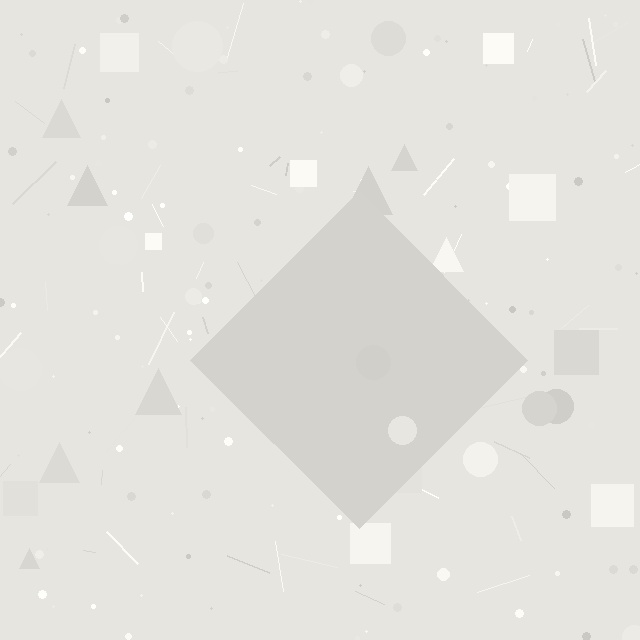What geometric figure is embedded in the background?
A diamond is embedded in the background.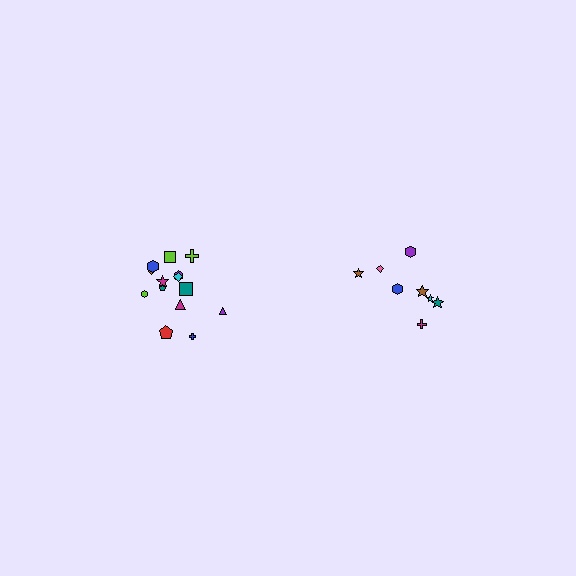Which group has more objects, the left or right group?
The left group.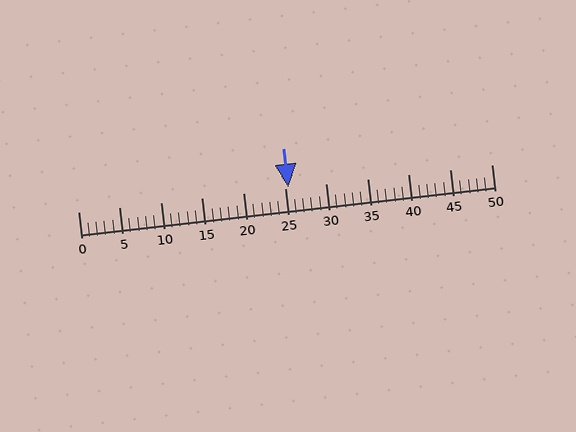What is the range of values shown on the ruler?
The ruler shows values from 0 to 50.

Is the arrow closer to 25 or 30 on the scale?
The arrow is closer to 25.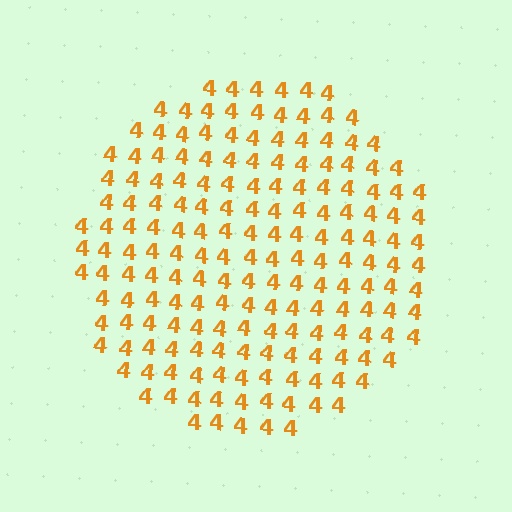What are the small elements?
The small elements are digit 4's.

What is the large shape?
The large shape is a circle.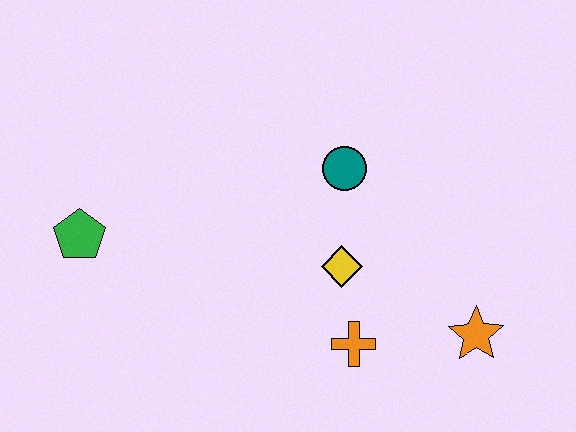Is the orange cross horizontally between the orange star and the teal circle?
Yes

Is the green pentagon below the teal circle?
Yes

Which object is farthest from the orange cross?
The green pentagon is farthest from the orange cross.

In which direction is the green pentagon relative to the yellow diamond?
The green pentagon is to the left of the yellow diamond.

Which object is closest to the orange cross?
The yellow diamond is closest to the orange cross.